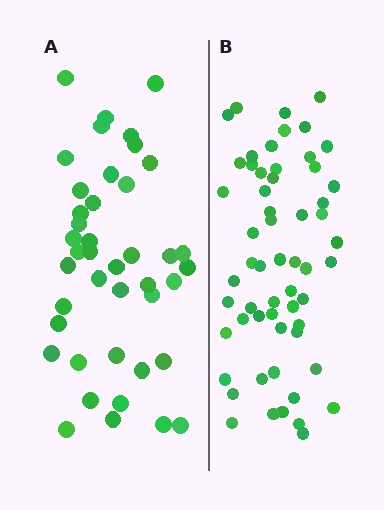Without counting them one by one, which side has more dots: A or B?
Region B (the right region) has more dots.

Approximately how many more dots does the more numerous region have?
Region B has approximately 15 more dots than region A.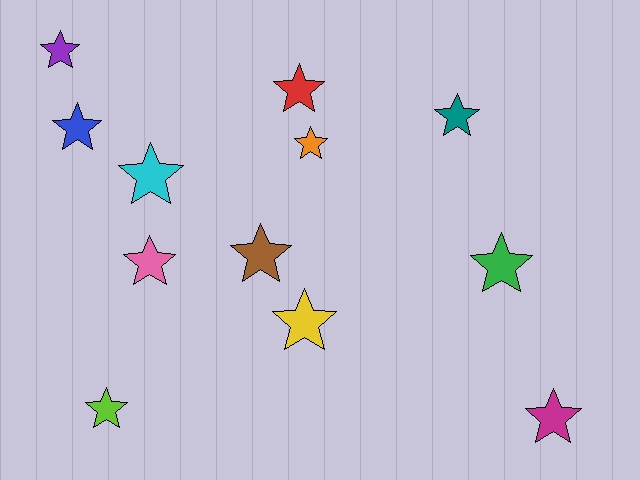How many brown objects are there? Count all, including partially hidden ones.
There is 1 brown object.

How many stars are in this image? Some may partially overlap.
There are 12 stars.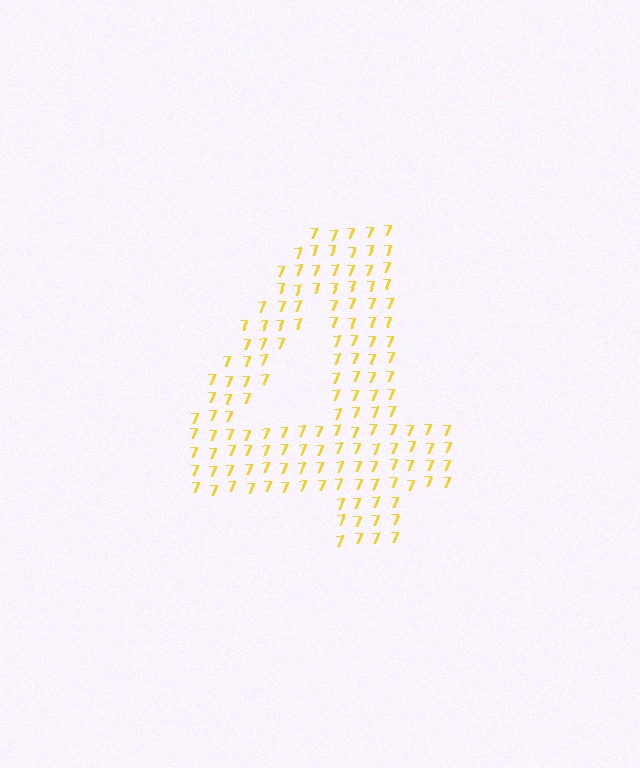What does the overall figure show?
The overall figure shows the digit 4.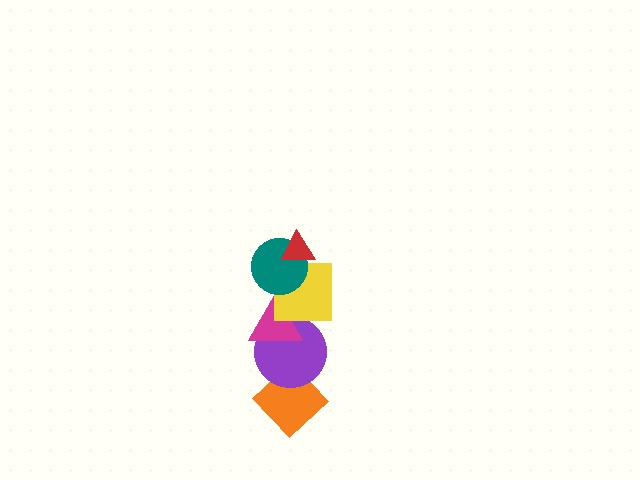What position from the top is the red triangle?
The red triangle is 1st from the top.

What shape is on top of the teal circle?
The red triangle is on top of the teal circle.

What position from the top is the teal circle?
The teal circle is 2nd from the top.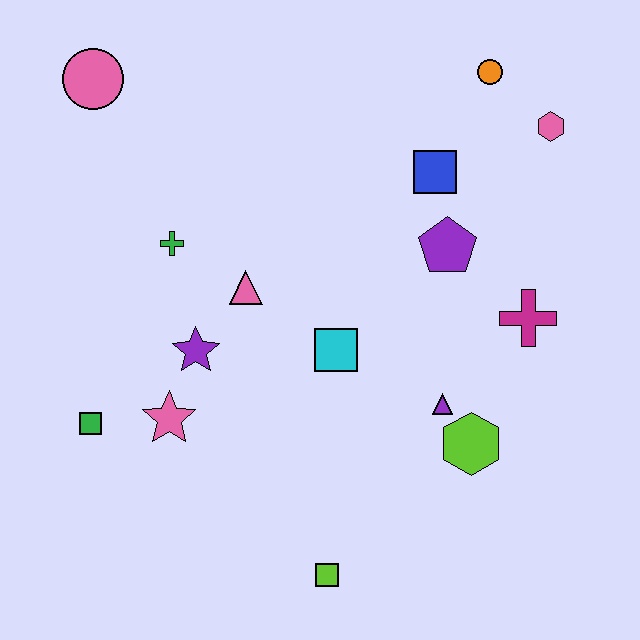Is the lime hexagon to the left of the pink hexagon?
Yes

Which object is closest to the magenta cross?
The purple pentagon is closest to the magenta cross.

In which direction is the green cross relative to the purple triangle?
The green cross is to the left of the purple triangle.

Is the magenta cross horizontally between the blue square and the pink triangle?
No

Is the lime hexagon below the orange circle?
Yes